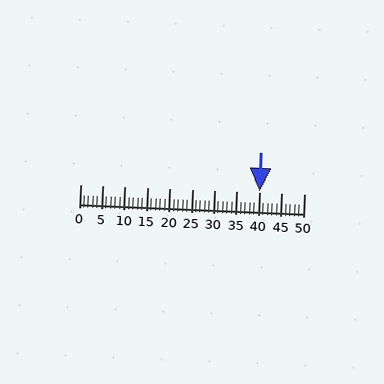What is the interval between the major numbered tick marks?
The major tick marks are spaced 5 units apart.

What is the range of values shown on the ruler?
The ruler shows values from 0 to 50.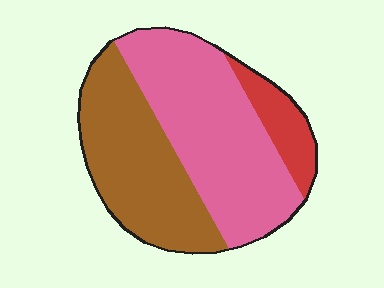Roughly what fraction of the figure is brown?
Brown covers around 40% of the figure.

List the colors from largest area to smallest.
From largest to smallest: pink, brown, red.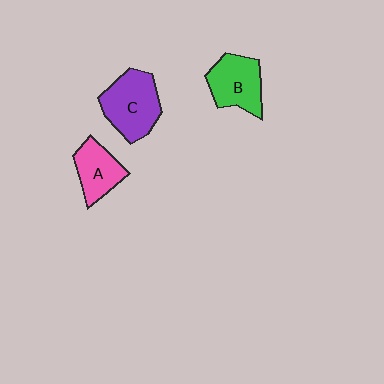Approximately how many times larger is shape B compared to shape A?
Approximately 1.2 times.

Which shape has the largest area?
Shape C (purple).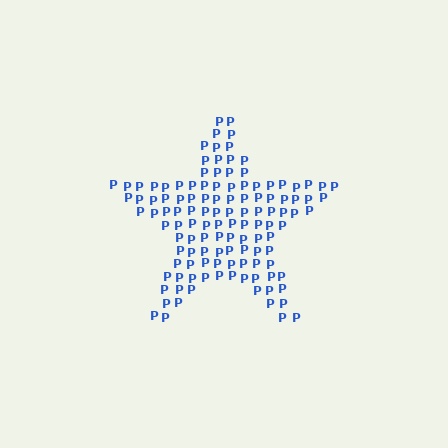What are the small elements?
The small elements are letter P's.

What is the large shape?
The large shape is a star.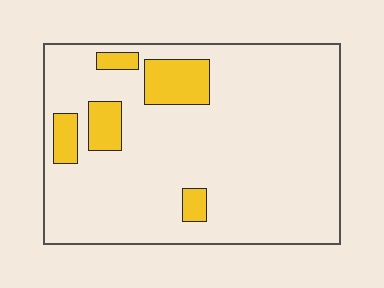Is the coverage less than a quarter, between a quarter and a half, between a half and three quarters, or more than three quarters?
Less than a quarter.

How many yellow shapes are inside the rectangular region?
5.